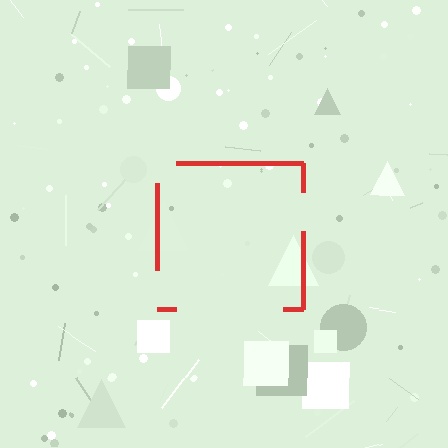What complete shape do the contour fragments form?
The contour fragments form a square.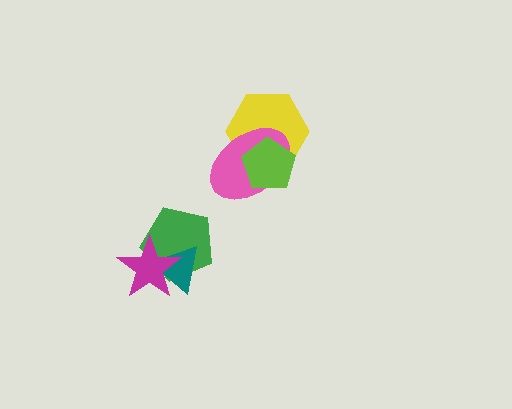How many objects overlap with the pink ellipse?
2 objects overlap with the pink ellipse.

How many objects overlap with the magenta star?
2 objects overlap with the magenta star.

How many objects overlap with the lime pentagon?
2 objects overlap with the lime pentagon.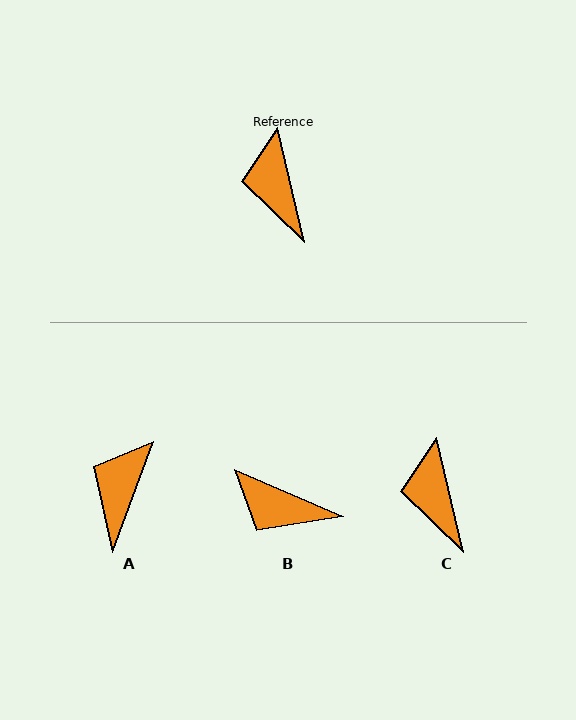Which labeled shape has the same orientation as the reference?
C.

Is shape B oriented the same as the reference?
No, it is off by about 53 degrees.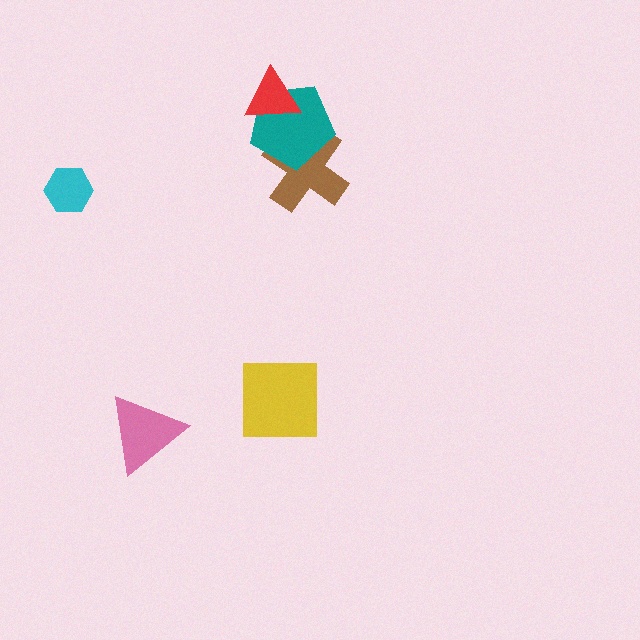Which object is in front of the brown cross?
The teal pentagon is in front of the brown cross.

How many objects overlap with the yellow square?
0 objects overlap with the yellow square.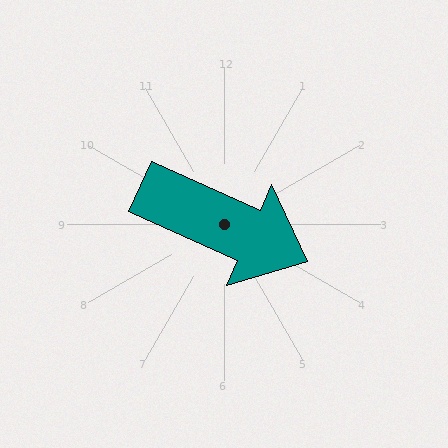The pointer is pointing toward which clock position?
Roughly 4 o'clock.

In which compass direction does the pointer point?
Southeast.